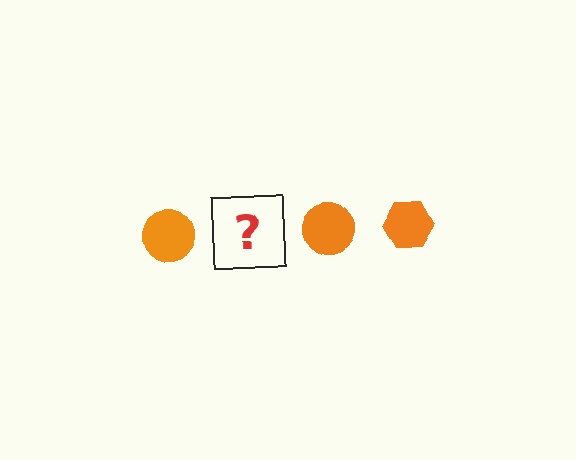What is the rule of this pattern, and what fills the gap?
The rule is that the pattern cycles through circle, hexagon shapes in orange. The gap should be filled with an orange hexagon.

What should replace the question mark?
The question mark should be replaced with an orange hexagon.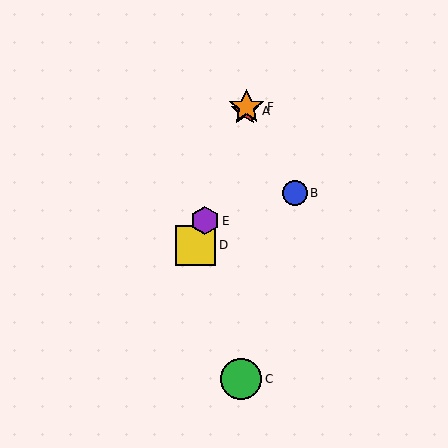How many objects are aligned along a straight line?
4 objects (A, D, E, F) are aligned along a straight line.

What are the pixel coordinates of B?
Object B is at (295, 193).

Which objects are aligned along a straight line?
Objects A, D, E, F are aligned along a straight line.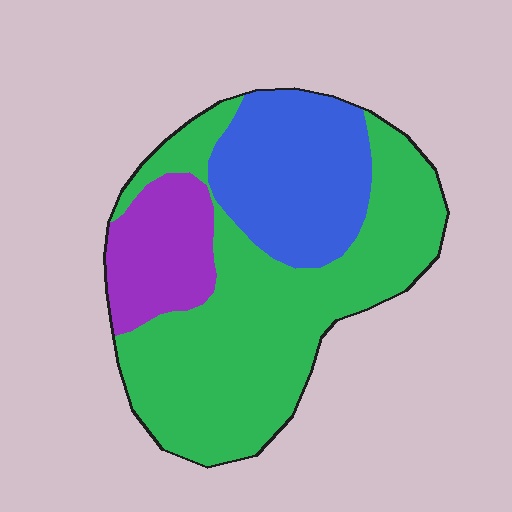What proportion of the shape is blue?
Blue covers about 25% of the shape.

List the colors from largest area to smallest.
From largest to smallest: green, blue, purple.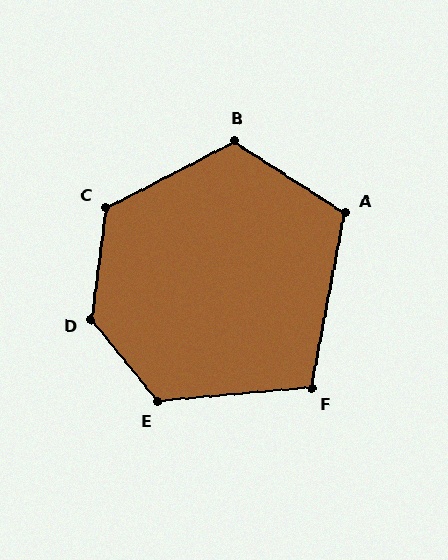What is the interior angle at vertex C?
Approximately 124 degrees (obtuse).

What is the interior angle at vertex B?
Approximately 120 degrees (obtuse).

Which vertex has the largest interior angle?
D, at approximately 134 degrees.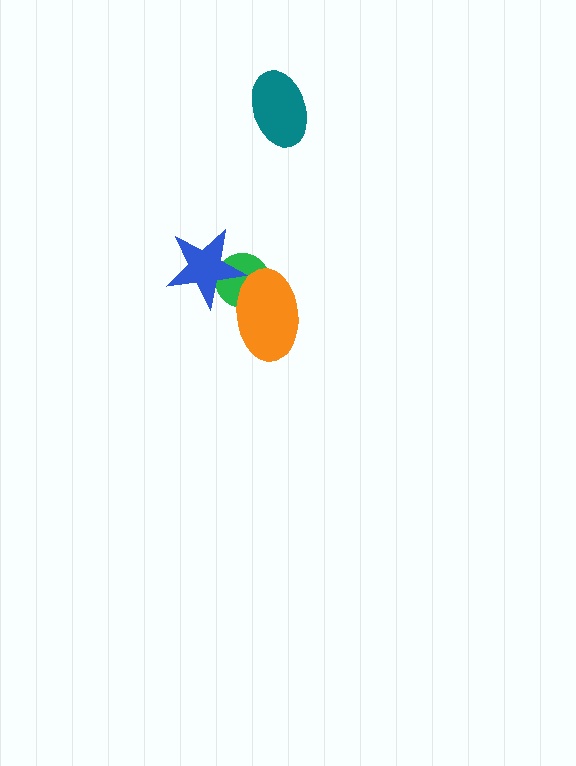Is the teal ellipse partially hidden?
No, no other shape covers it.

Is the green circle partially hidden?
Yes, it is partially covered by another shape.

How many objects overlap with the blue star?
2 objects overlap with the blue star.